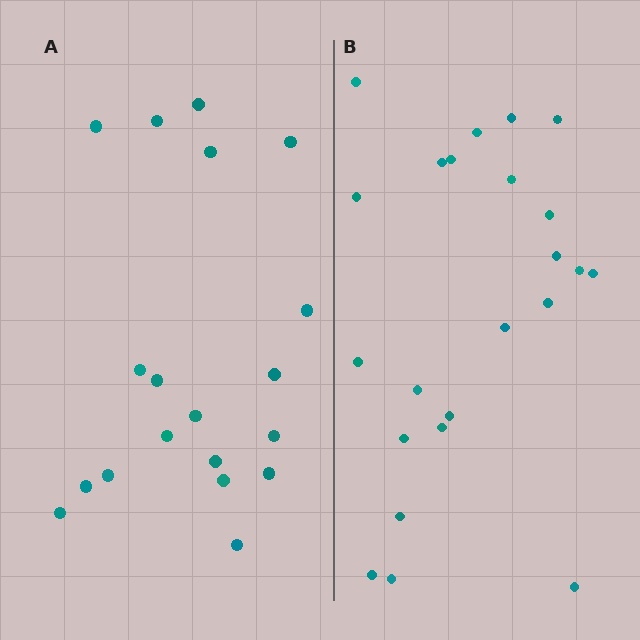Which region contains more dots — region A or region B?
Region B (the right region) has more dots.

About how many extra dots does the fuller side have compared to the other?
Region B has about 4 more dots than region A.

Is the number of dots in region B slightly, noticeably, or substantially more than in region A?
Region B has only slightly more — the two regions are fairly close. The ratio is roughly 1.2 to 1.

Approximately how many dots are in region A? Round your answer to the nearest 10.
About 20 dots. (The exact count is 19, which rounds to 20.)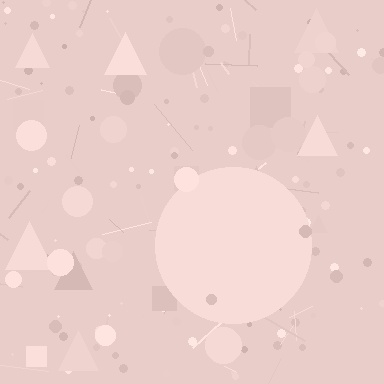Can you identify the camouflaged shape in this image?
The camouflaged shape is a circle.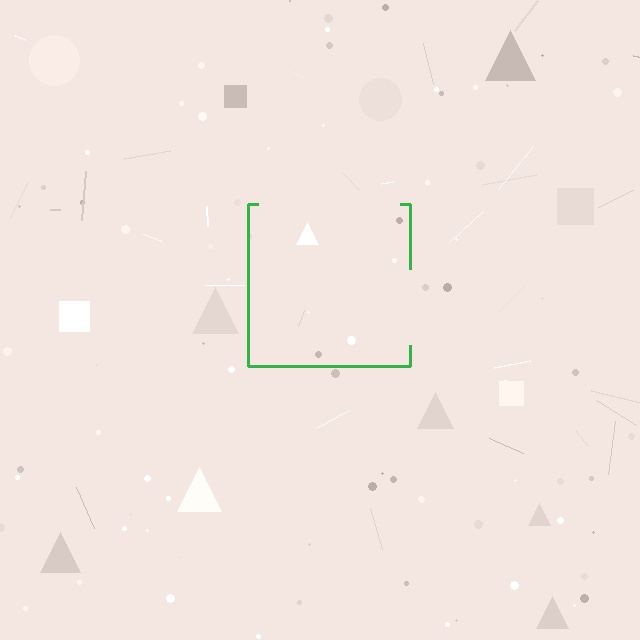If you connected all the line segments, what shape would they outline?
They would outline a square.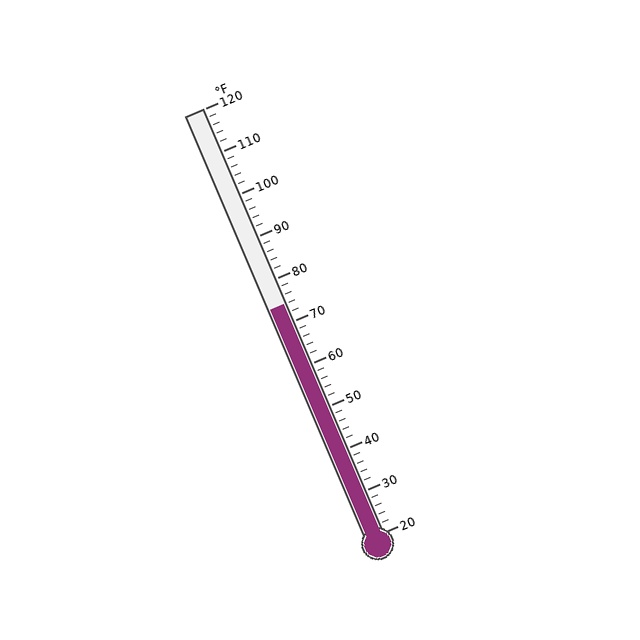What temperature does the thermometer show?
The thermometer shows approximately 74°F.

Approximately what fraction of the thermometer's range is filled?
The thermometer is filled to approximately 55% of its range.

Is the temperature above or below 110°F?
The temperature is below 110°F.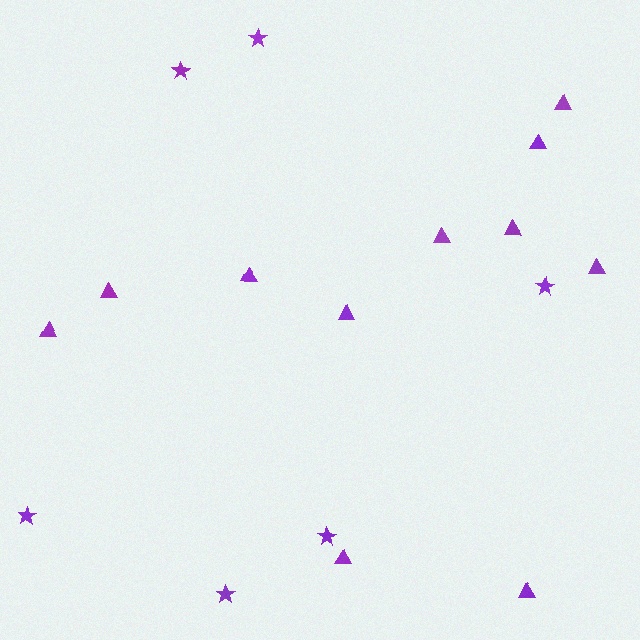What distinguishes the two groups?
There are 2 groups: one group of stars (6) and one group of triangles (11).